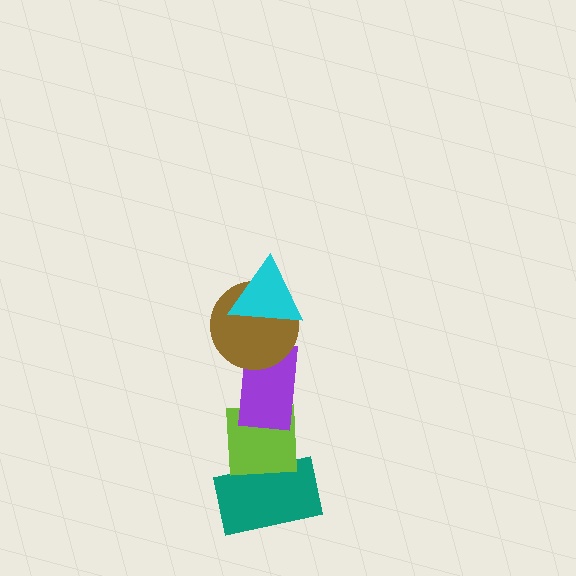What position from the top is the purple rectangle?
The purple rectangle is 3rd from the top.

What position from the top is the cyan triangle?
The cyan triangle is 1st from the top.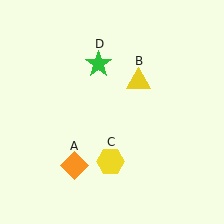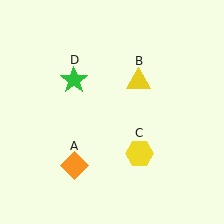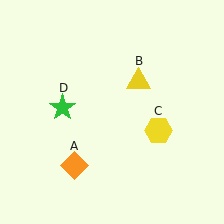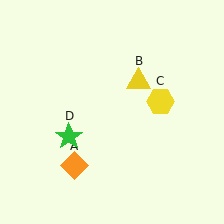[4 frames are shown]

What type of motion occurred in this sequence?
The yellow hexagon (object C), green star (object D) rotated counterclockwise around the center of the scene.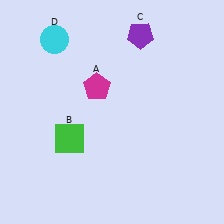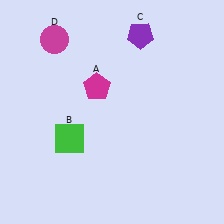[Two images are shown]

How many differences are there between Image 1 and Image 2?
There is 1 difference between the two images.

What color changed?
The circle (D) changed from cyan in Image 1 to magenta in Image 2.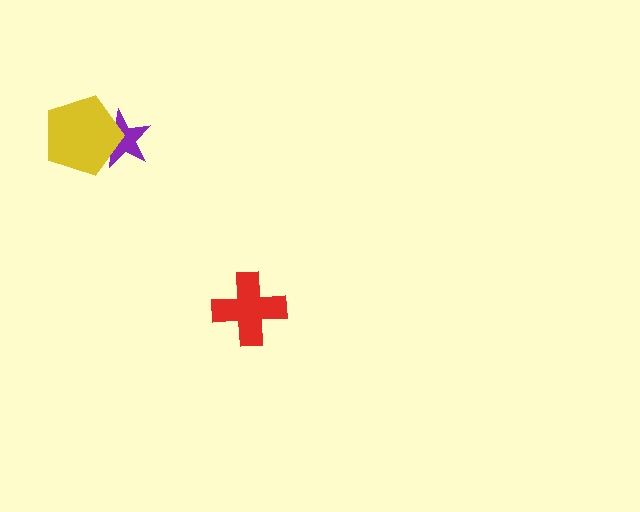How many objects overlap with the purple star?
1 object overlaps with the purple star.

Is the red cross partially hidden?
No, no other shape covers it.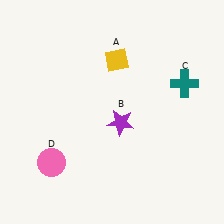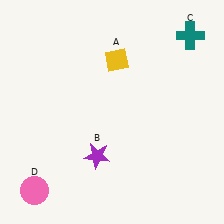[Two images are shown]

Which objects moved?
The objects that moved are: the purple star (B), the teal cross (C), the pink circle (D).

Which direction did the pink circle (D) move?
The pink circle (D) moved down.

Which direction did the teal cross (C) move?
The teal cross (C) moved up.